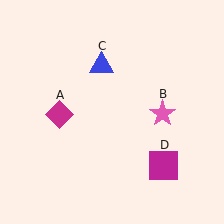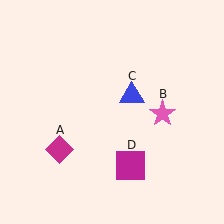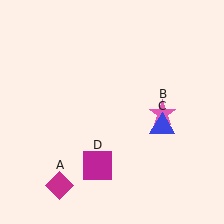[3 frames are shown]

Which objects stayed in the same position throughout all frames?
Pink star (object B) remained stationary.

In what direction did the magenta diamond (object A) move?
The magenta diamond (object A) moved down.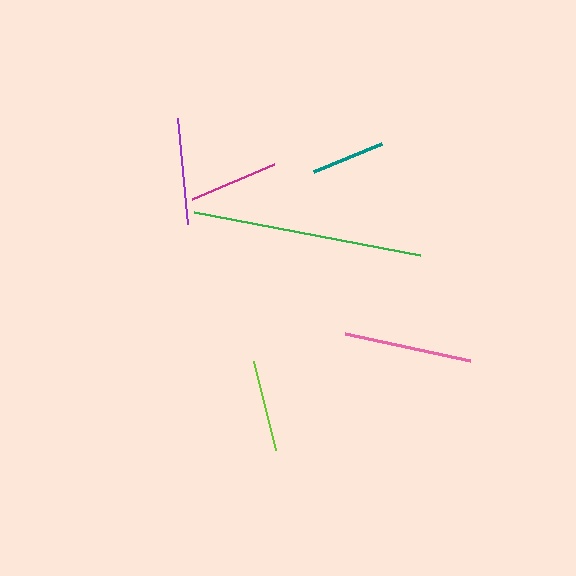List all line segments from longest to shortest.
From longest to shortest: green, pink, purple, lime, magenta, teal.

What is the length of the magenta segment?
The magenta segment is approximately 89 pixels long.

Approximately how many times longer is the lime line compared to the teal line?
The lime line is approximately 1.2 times the length of the teal line.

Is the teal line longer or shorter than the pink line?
The pink line is longer than the teal line.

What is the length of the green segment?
The green segment is approximately 231 pixels long.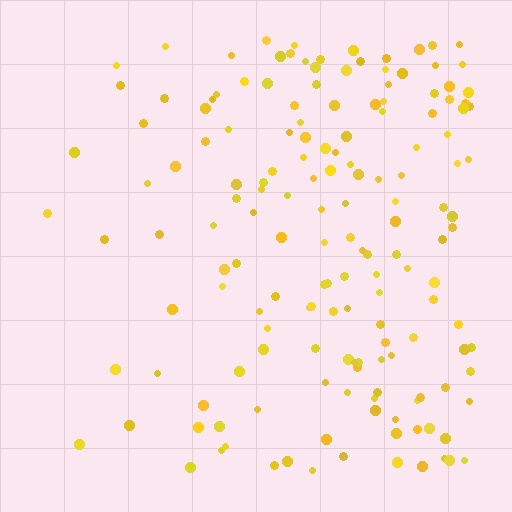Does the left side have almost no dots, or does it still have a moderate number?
Still a moderate number, just noticeably fewer than the right.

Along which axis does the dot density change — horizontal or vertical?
Horizontal.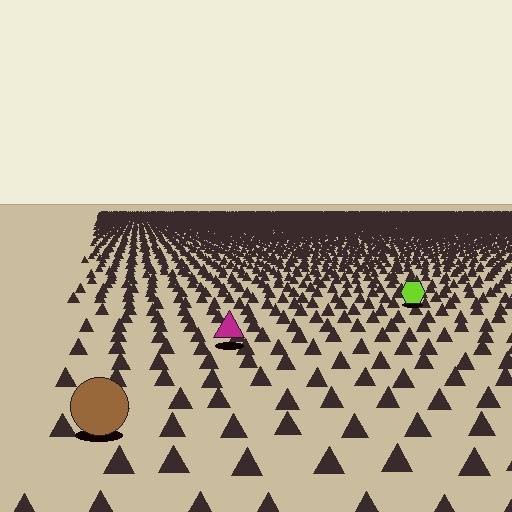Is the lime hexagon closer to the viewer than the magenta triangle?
No. The magenta triangle is closer — you can tell from the texture gradient: the ground texture is coarser near it.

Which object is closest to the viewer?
The brown circle is closest. The texture marks near it are larger and more spread out.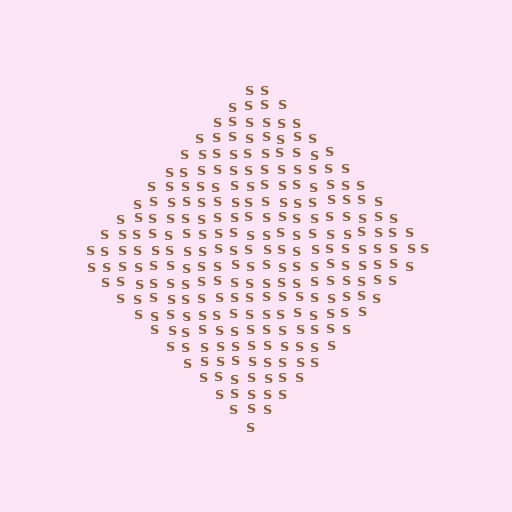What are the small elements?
The small elements are letter S's.